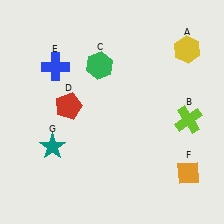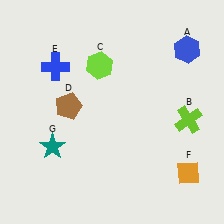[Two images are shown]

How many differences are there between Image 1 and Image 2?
There are 3 differences between the two images.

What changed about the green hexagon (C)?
In Image 1, C is green. In Image 2, it changed to lime.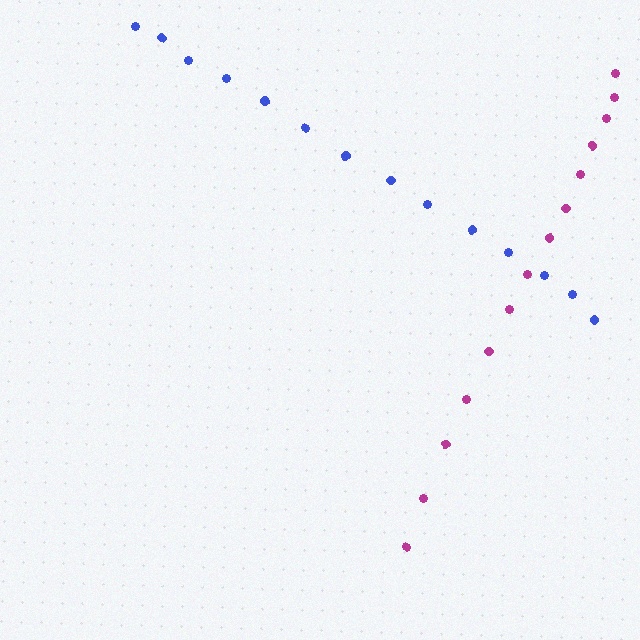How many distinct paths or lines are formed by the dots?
There are 2 distinct paths.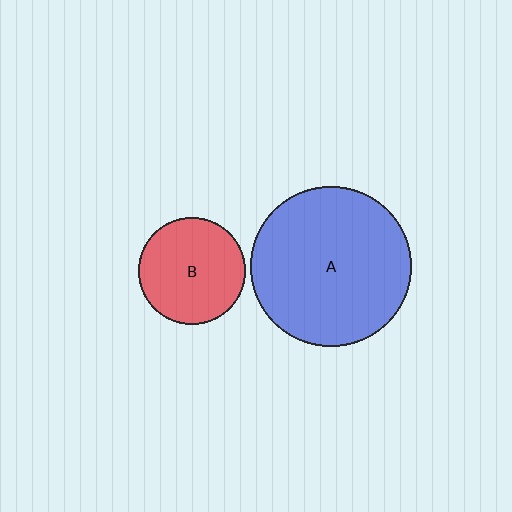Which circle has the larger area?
Circle A (blue).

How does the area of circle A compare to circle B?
Approximately 2.2 times.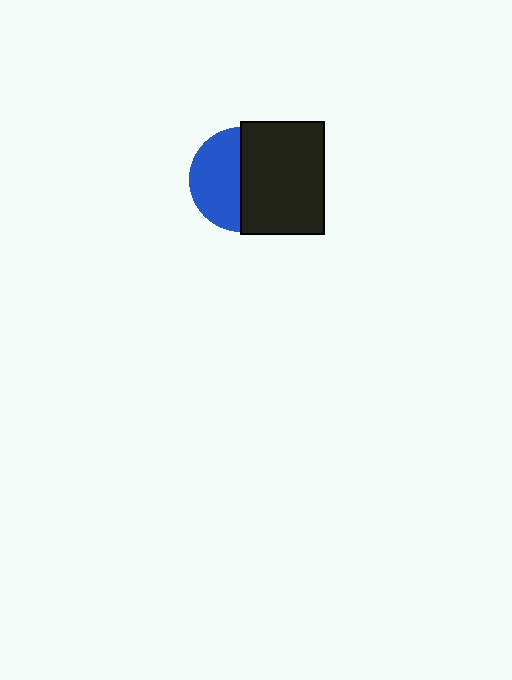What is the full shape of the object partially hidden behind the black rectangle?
The partially hidden object is a blue circle.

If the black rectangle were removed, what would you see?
You would see the complete blue circle.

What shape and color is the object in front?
The object in front is a black rectangle.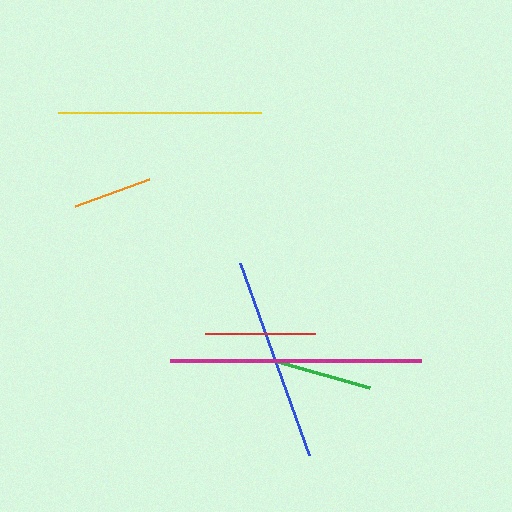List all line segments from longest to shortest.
From longest to shortest: magenta, blue, yellow, red, green, orange.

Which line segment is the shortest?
The orange line is the shortest at approximately 78 pixels.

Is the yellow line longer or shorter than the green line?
The yellow line is longer than the green line.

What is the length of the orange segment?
The orange segment is approximately 78 pixels long.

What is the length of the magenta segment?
The magenta segment is approximately 251 pixels long.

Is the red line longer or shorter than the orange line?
The red line is longer than the orange line.